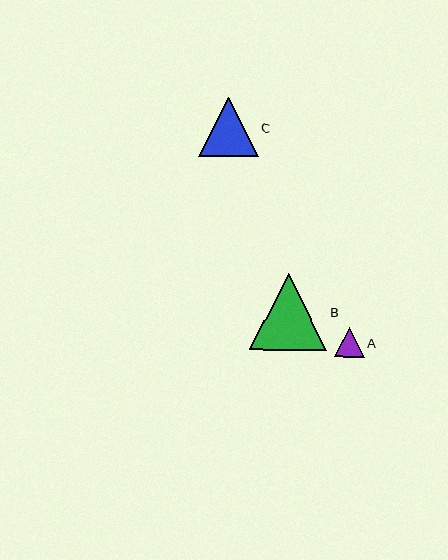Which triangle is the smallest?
Triangle A is the smallest with a size of approximately 30 pixels.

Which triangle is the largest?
Triangle B is the largest with a size of approximately 77 pixels.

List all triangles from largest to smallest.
From largest to smallest: B, C, A.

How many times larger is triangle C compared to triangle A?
Triangle C is approximately 2.0 times the size of triangle A.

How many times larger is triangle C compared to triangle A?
Triangle C is approximately 2.0 times the size of triangle A.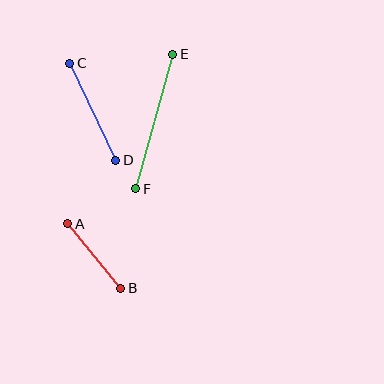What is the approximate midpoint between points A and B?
The midpoint is at approximately (94, 256) pixels.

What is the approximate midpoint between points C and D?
The midpoint is at approximately (93, 112) pixels.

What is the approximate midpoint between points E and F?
The midpoint is at approximately (154, 122) pixels.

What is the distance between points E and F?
The distance is approximately 140 pixels.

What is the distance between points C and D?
The distance is approximately 107 pixels.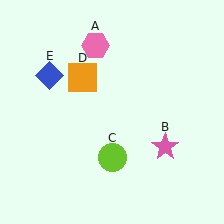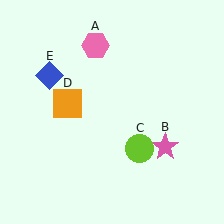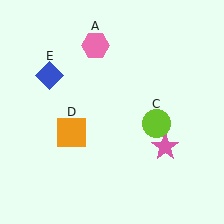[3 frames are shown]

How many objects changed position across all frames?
2 objects changed position: lime circle (object C), orange square (object D).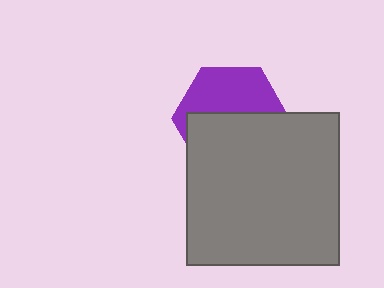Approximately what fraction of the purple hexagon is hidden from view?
Roughly 56% of the purple hexagon is hidden behind the gray square.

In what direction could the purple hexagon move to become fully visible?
The purple hexagon could move up. That would shift it out from behind the gray square entirely.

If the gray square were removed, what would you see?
You would see the complete purple hexagon.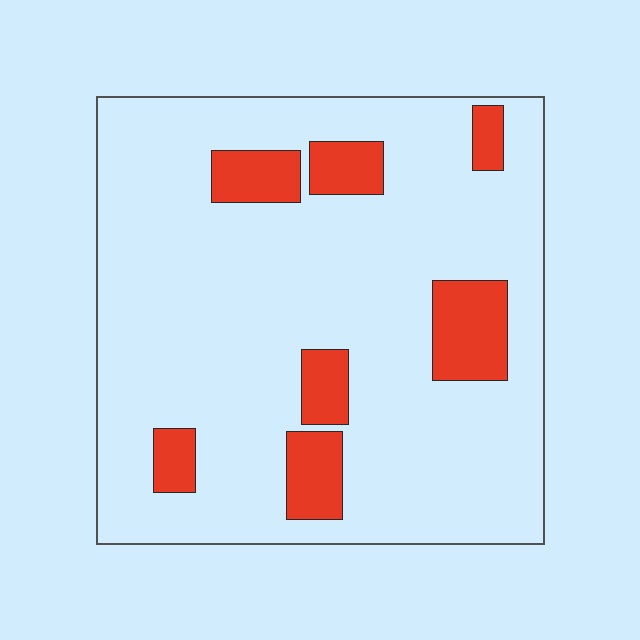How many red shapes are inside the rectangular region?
7.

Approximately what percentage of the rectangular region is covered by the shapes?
Approximately 15%.